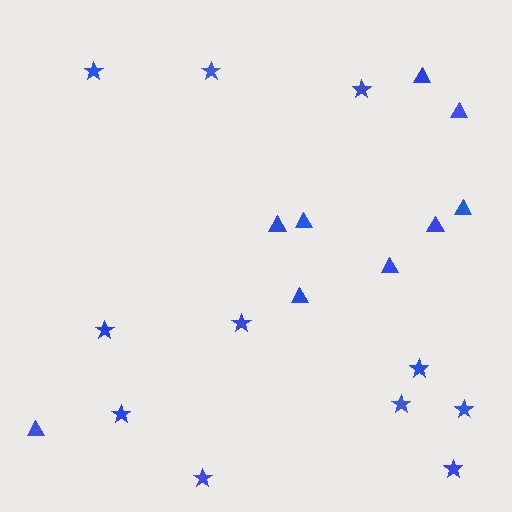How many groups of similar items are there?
There are 2 groups: one group of stars (11) and one group of triangles (9).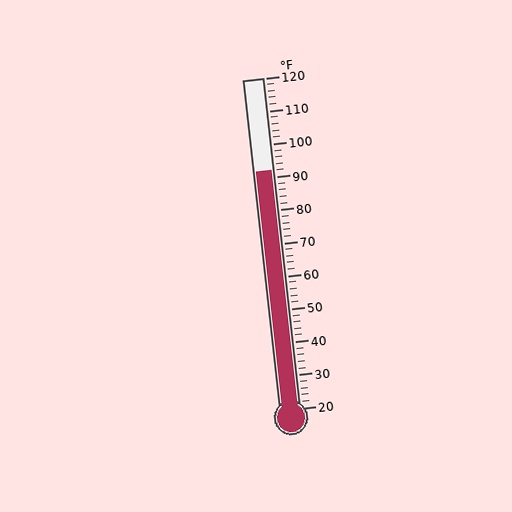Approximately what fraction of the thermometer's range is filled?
The thermometer is filled to approximately 70% of its range.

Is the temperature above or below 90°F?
The temperature is above 90°F.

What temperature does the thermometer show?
The thermometer shows approximately 92°F.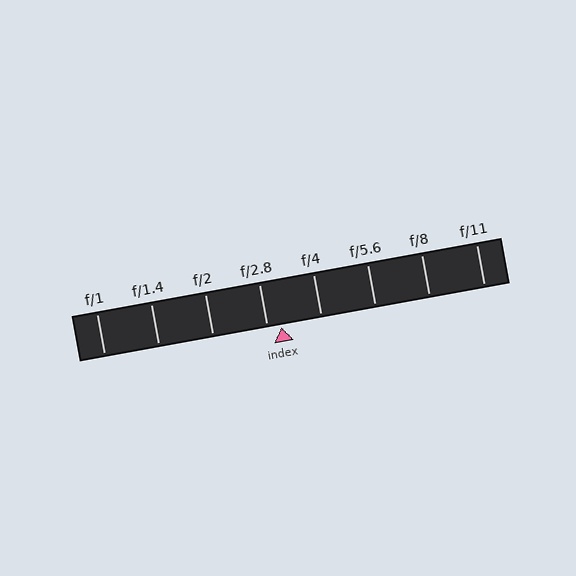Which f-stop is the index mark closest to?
The index mark is closest to f/2.8.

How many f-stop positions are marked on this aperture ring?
There are 8 f-stop positions marked.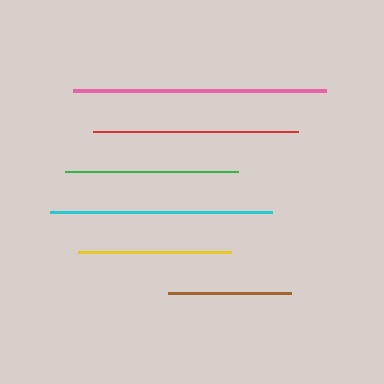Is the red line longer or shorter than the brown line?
The red line is longer than the brown line.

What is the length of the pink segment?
The pink segment is approximately 253 pixels long.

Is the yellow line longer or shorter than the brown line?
The yellow line is longer than the brown line.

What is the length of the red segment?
The red segment is approximately 205 pixels long.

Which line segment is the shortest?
The brown line is the shortest at approximately 124 pixels.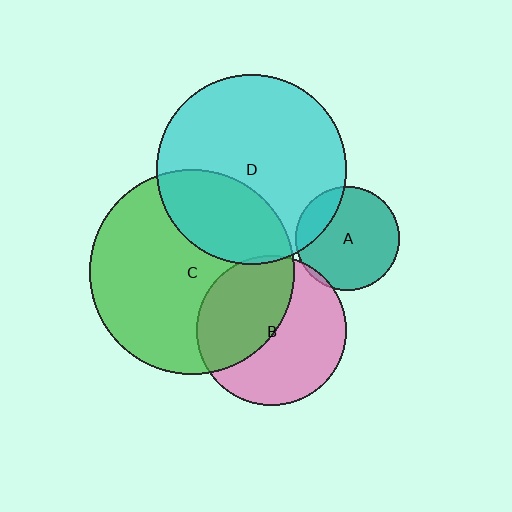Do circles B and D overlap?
Yes.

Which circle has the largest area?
Circle C (green).